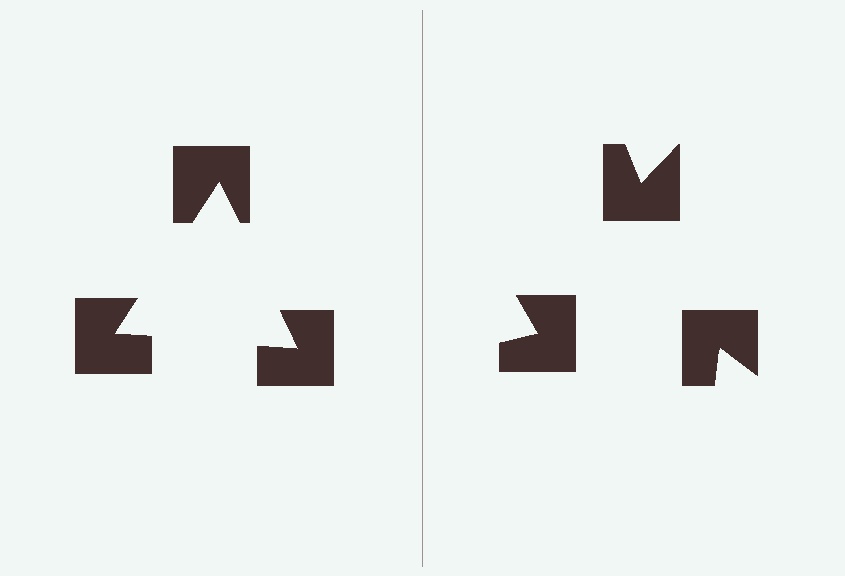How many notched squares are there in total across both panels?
6 — 3 on each side.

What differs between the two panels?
The notched squares are positioned identically on both sides; only the wedge orientations differ. On the left they align to a triangle; on the right they are misaligned.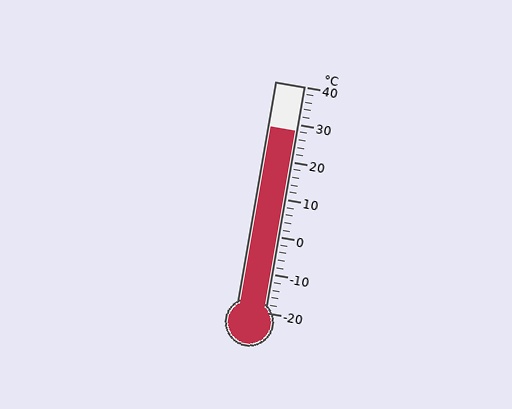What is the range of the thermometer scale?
The thermometer scale ranges from -20°C to 40°C.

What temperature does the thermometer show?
The thermometer shows approximately 28°C.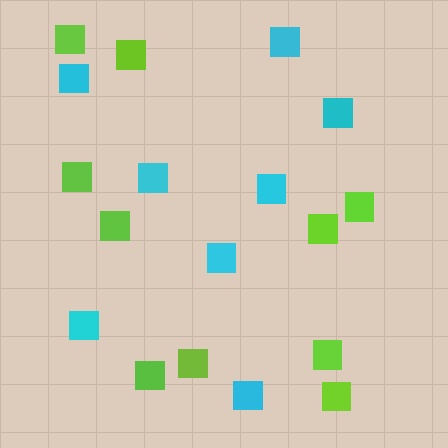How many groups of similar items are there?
There are 2 groups: one group of cyan squares (8) and one group of lime squares (10).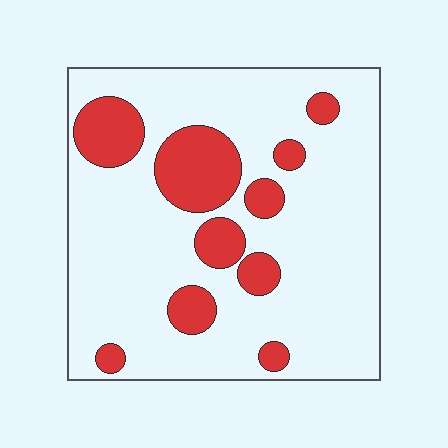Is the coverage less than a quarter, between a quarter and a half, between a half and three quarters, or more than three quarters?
Less than a quarter.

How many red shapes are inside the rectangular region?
10.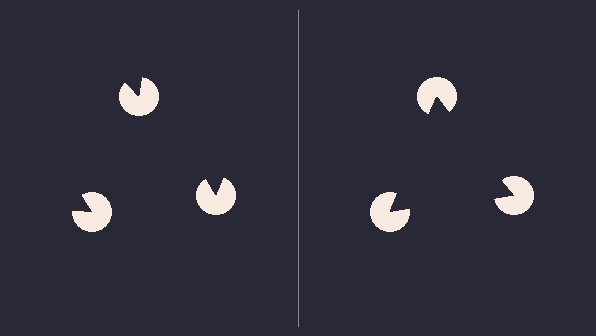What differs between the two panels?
The pac-man discs are positioned identically on both sides; only the wedge orientations differ. On the right they align to a triangle; on the left they are misaligned.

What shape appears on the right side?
An illusory triangle.